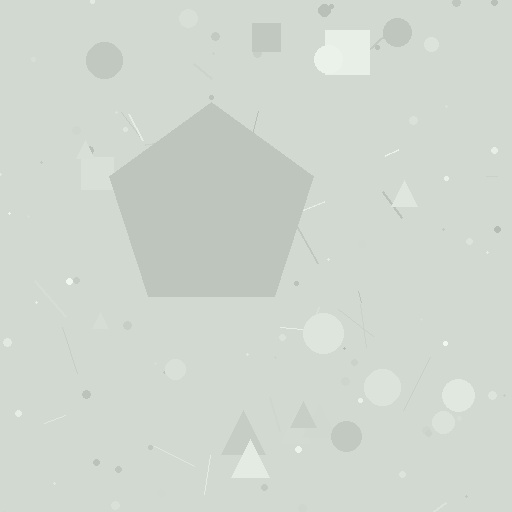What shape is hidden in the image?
A pentagon is hidden in the image.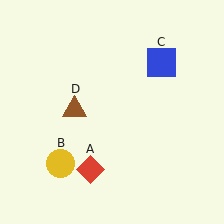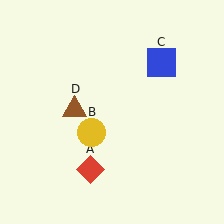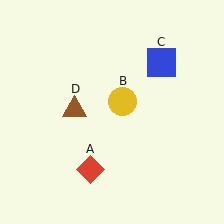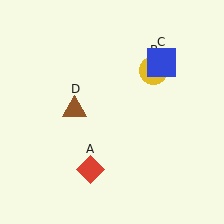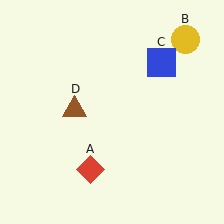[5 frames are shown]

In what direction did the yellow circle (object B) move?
The yellow circle (object B) moved up and to the right.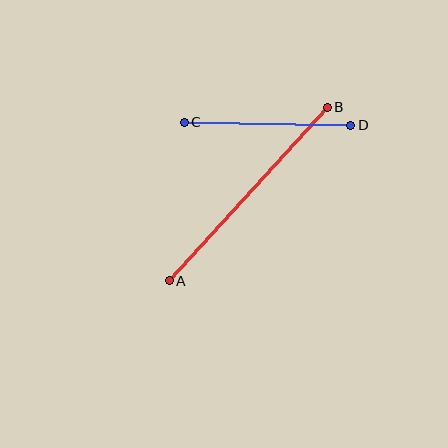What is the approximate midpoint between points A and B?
The midpoint is at approximately (248, 194) pixels.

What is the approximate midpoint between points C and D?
The midpoint is at approximately (267, 124) pixels.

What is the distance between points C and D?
The distance is approximately 167 pixels.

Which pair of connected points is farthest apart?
Points A and B are farthest apart.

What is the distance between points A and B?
The distance is approximately 234 pixels.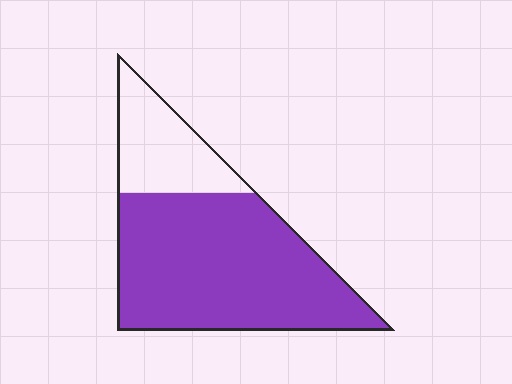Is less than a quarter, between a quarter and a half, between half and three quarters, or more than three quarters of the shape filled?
Between half and three quarters.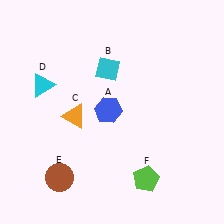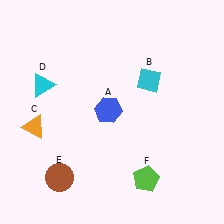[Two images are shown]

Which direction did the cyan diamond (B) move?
The cyan diamond (B) moved right.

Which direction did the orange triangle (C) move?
The orange triangle (C) moved left.